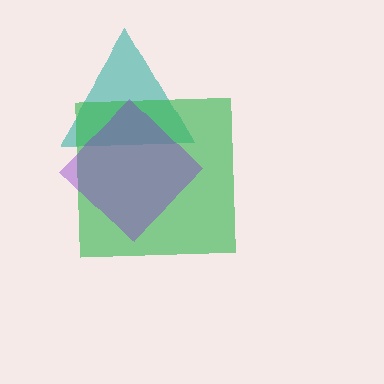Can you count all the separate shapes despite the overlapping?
Yes, there are 3 separate shapes.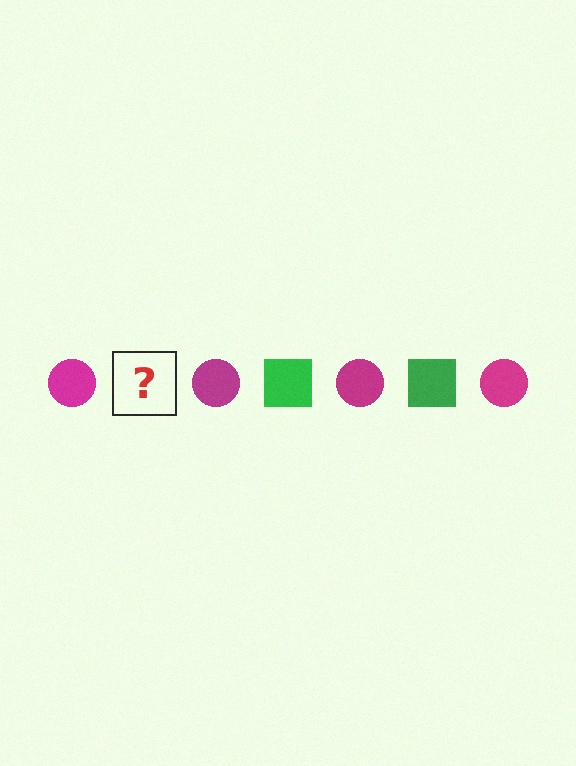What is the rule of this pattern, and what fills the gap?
The rule is that the pattern alternates between magenta circle and green square. The gap should be filled with a green square.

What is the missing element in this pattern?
The missing element is a green square.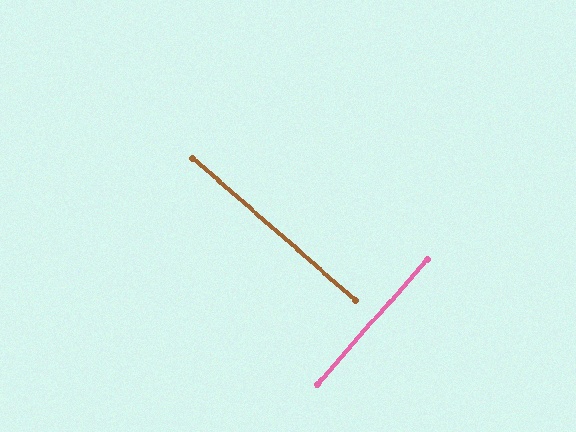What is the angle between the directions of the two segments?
Approximately 90 degrees.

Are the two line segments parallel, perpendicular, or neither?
Perpendicular — they meet at approximately 90°.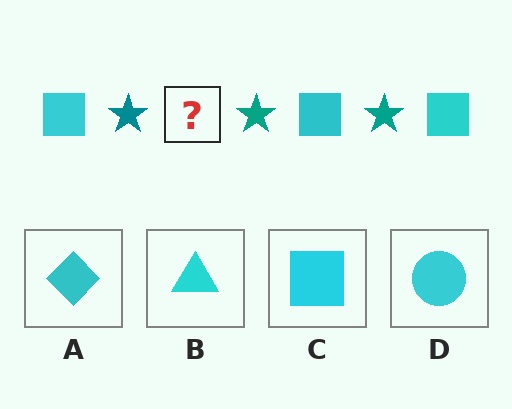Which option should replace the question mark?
Option C.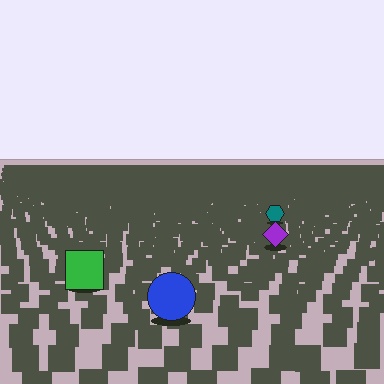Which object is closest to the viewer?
The blue circle is closest. The texture marks near it are larger and more spread out.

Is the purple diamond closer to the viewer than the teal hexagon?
Yes. The purple diamond is closer — you can tell from the texture gradient: the ground texture is coarser near it.